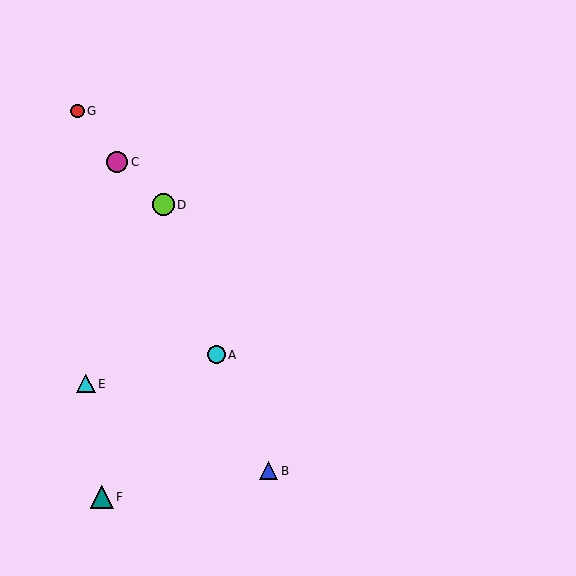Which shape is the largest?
The teal triangle (labeled F) is the largest.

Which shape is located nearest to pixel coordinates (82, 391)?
The cyan triangle (labeled E) at (86, 384) is nearest to that location.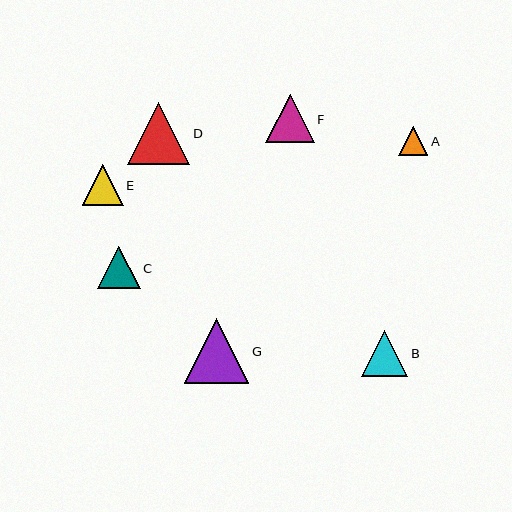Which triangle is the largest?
Triangle G is the largest with a size of approximately 64 pixels.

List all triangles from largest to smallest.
From largest to smallest: G, D, F, B, C, E, A.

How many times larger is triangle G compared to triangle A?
Triangle G is approximately 2.2 times the size of triangle A.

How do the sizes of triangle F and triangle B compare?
Triangle F and triangle B are approximately the same size.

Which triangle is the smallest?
Triangle A is the smallest with a size of approximately 29 pixels.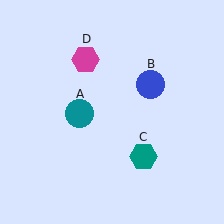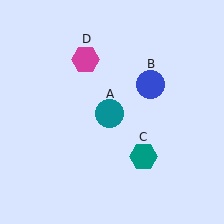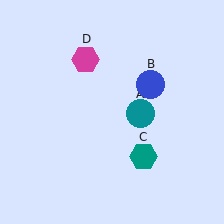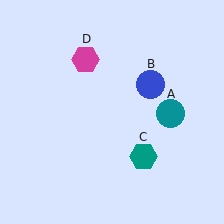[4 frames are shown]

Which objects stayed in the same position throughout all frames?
Blue circle (object B) and teal hexagon (object C) and magenta hexagon (object D) remained stationary.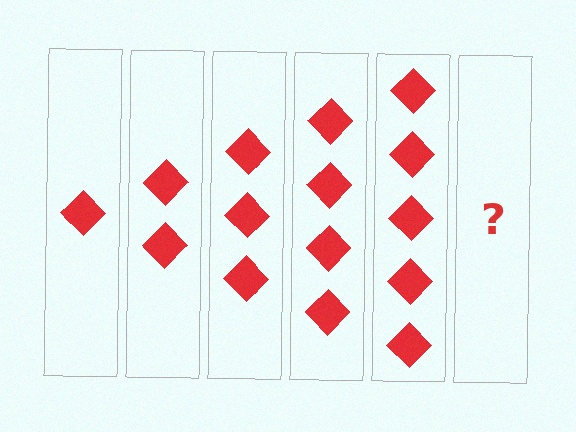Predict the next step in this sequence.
The next step is 6 diamonds.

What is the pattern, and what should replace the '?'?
The pattern is that each step adds one more diamond. The '?' should be 6 diamonds.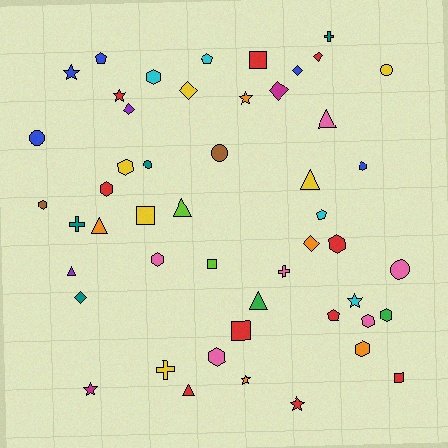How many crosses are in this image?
There are 4 crosses.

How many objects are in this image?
There are 50 objects.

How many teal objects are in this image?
There are 4 teal objects.